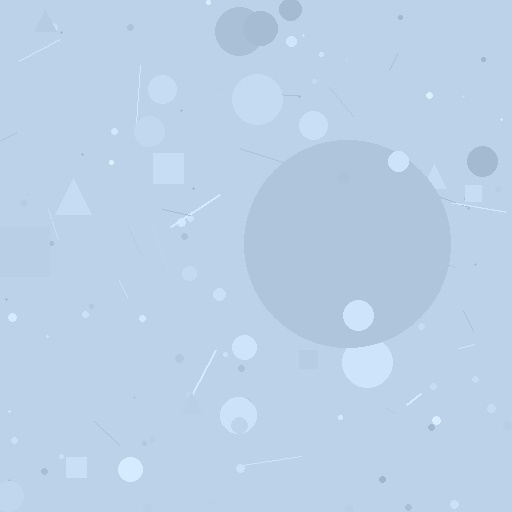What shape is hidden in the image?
A circle is hidden in the image.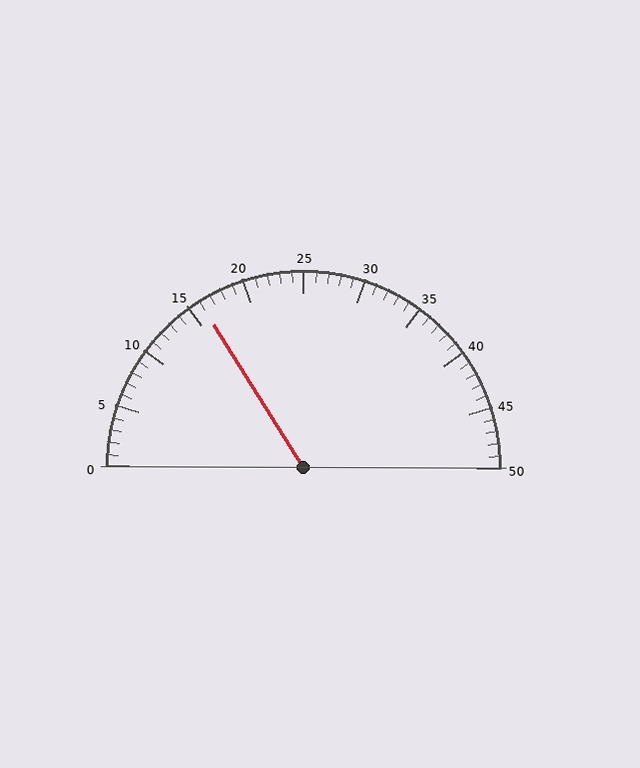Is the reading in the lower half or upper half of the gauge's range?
The reading is in the lower half of the range (0 to 50).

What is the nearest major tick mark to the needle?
The nearest major tick mark is 15.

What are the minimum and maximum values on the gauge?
The gauge ranges from 0 to 50.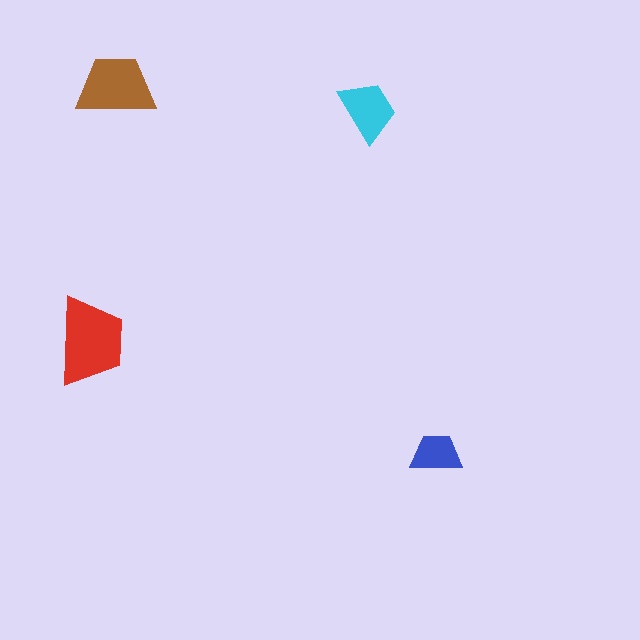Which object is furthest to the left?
The red trapezoid is leftmost.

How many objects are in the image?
There are 4 objects in the image.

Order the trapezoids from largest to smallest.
the red one, the brown one, the cyan one, the blue one.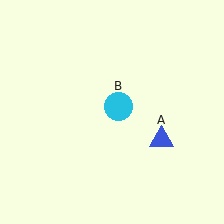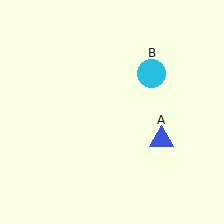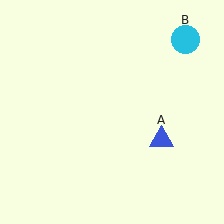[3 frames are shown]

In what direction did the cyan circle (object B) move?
The cyan circle (object B) moved up and to the right.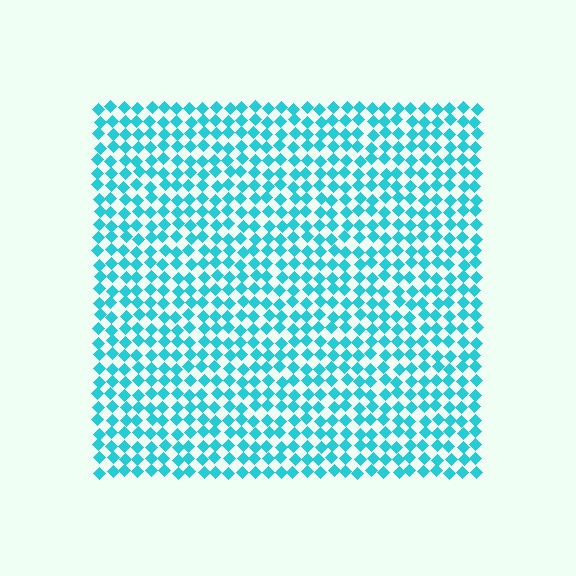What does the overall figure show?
The overall figure shows a square.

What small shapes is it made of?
It is made of small diamonds.